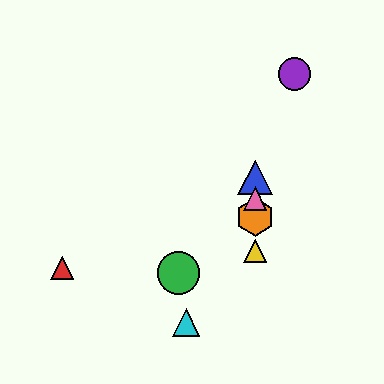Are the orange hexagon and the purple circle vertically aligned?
No, the orange hexagon is at x≈255 and the purple circle is at x≈295.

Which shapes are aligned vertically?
The blue triangle, the yellow triangle, the orange hexagon, the pink triangle are aligned vertically.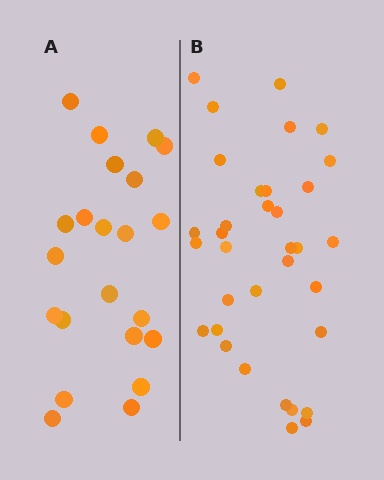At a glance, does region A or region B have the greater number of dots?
Region B (the right region) has more dots.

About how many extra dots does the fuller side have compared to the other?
Region B has roughly 12 or so more dots than region A.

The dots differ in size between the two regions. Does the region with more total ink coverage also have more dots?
No. Region A has more total ink coverage because its dots are larger, but region B actually contains more individual dots. Total area can be misleading — the number of items is what matters here.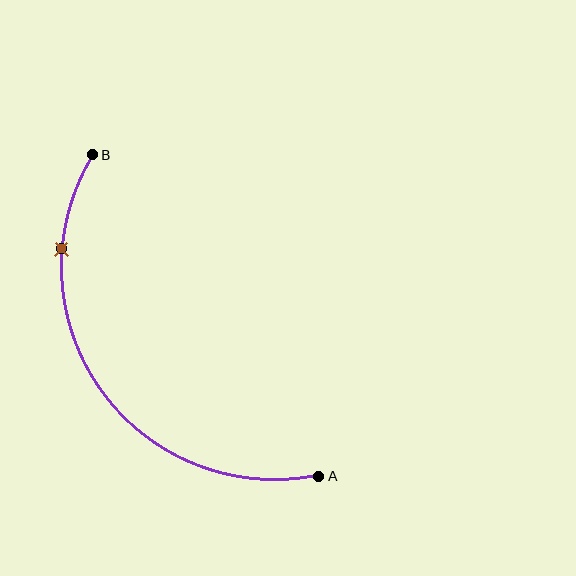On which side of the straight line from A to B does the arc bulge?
The arc bulges below and to the left of the straight line connecting A and B.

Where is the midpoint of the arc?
The arc midpoint is the point on the curve farthest from the straight line joining A and B. It sits below and to the left of that line.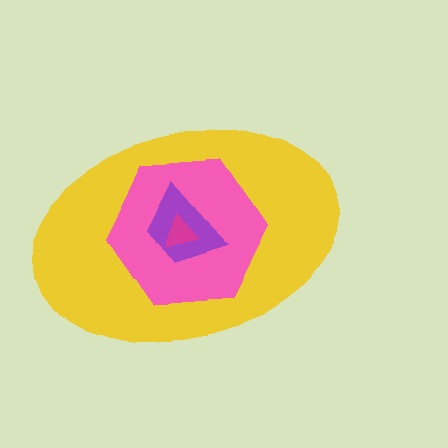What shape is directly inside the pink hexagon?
The purple trapezoid.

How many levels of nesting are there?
4.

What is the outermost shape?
The yellow ellipse.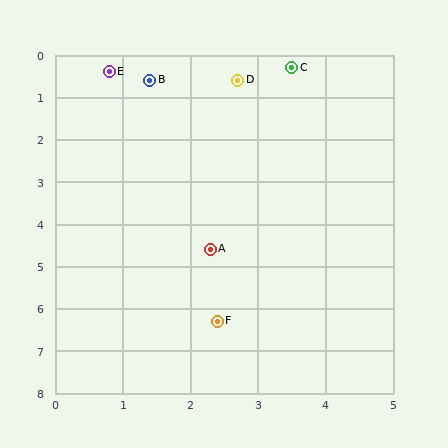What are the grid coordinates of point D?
Point D is at approximately (2.7, 0.6).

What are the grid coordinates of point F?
Point F is at approximately (2.4, 6.3).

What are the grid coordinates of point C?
Point C is at approximately (3.5, 0.3).